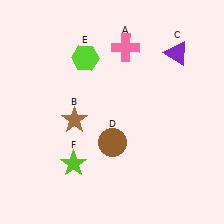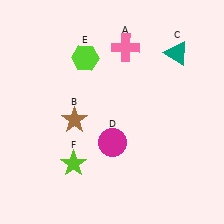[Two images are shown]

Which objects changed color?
C changed from purple to teal. D changed from brown to magenta.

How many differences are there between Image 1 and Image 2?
There are 2 differences between the two images.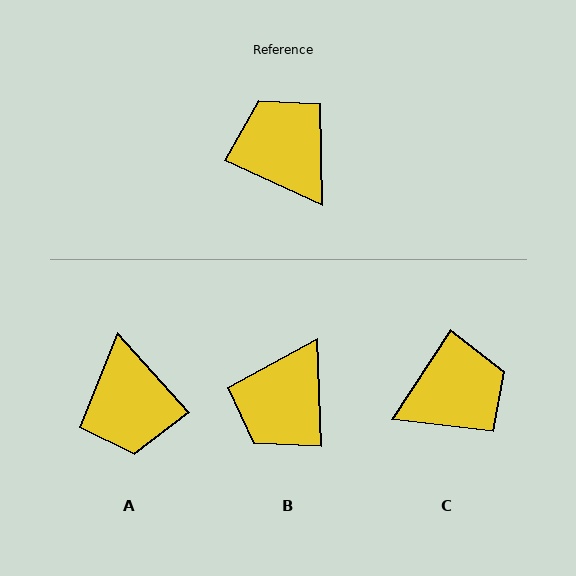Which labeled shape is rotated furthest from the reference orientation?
A, about 156 degrees away.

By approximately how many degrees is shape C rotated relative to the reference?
Approximately 98 degrees clockwise.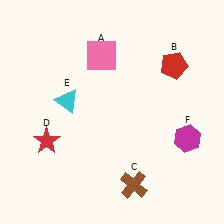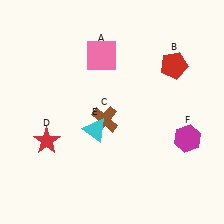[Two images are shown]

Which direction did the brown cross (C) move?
The brown cross (C) moved up.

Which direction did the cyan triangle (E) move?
The cyan triangle (E) moved down.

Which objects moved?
The objects that moved are: the brown cross (C), the cyan triangle (E).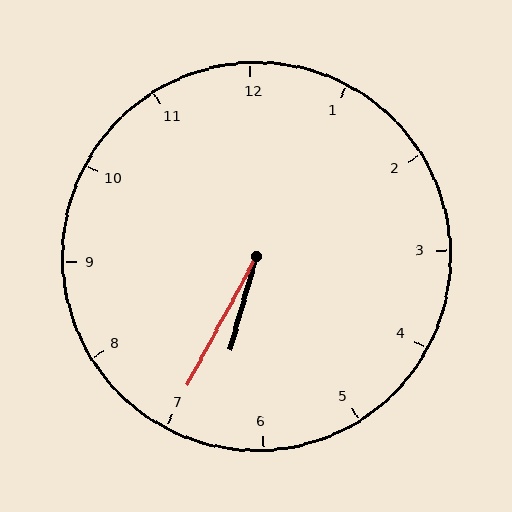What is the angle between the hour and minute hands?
Approximately 12 degrees.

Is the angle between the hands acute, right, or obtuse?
It is acute.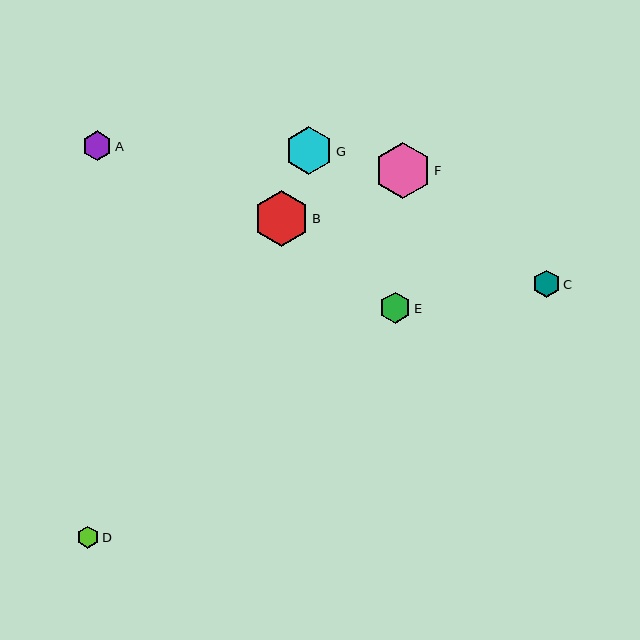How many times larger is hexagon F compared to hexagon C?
Hexagon F is approximately 2.0 times the size of hexagon C.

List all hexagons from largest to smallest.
From largest to smallest: F, B, G, E, A, C, D.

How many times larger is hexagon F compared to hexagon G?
Hexagon F is approximately 1.2 times the size of hexagon G.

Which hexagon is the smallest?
Hexagon D is the smallest with a size of approximately 22 pixels.